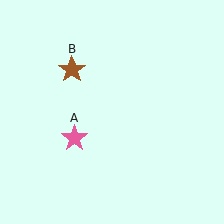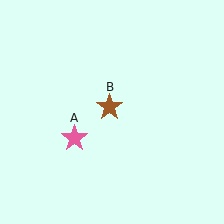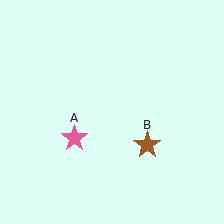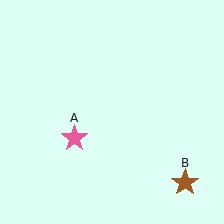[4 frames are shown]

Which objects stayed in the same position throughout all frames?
Pink star (object A) remained stationary.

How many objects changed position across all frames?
1 object changed position: brown star (object B).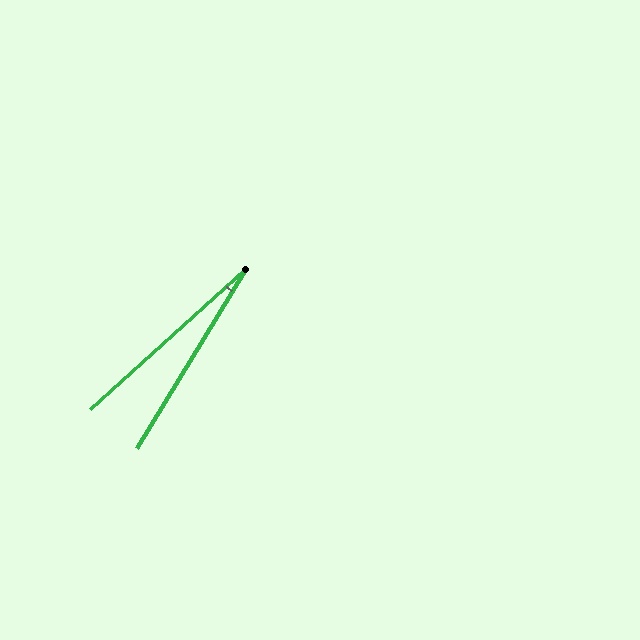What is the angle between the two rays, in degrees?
Approximately 17 degrees.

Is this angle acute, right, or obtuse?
It is acute.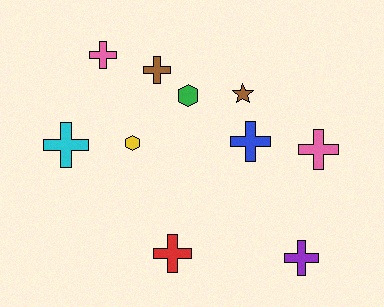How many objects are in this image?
There are 10 objects.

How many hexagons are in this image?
There are 2 hexagons.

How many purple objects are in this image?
There is 1 purple object.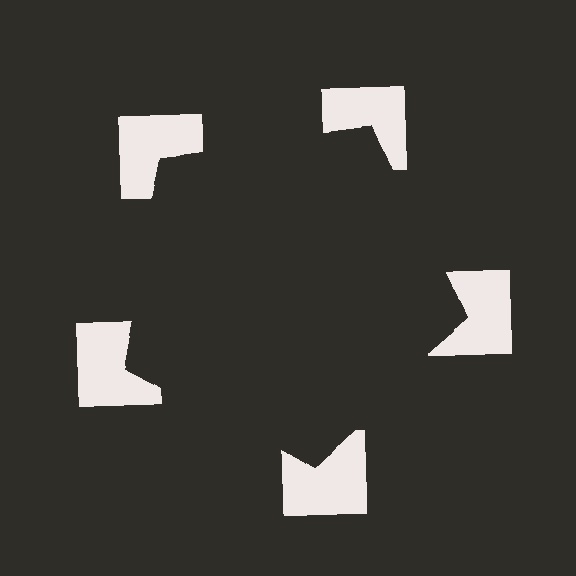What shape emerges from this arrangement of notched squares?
An illusory pentagon — its edges are inferred from the aligned wedge cuts in the notched squares, not physically drawn.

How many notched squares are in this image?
There are 5 — one at each vertex of the illusory pentagon.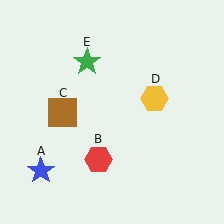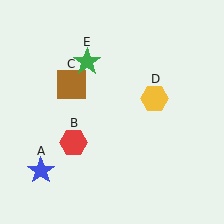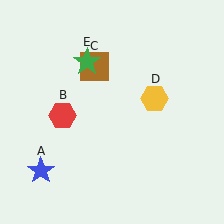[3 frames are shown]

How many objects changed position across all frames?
2 objects changed position: red hexagon (object B), brown square (object C).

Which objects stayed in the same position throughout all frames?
Blue star (object A) and yellow hexagon (object D) and green star (object E) remained stationary.